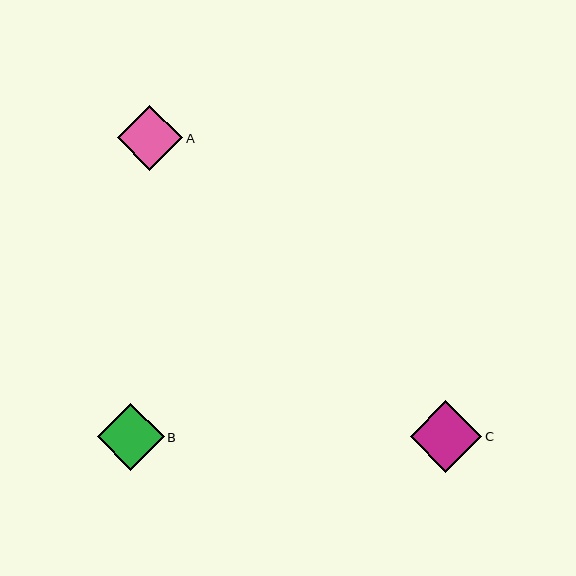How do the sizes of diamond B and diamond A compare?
Diamond B and diamond A are approximately the same size.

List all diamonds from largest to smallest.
From largest to smallest: C, B, A.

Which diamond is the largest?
Diamond C is the largest with a size of approximately 72 pixels.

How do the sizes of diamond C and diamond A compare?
Diamond C and diamond A are approximately the same size.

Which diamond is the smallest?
Diamond A is the smallest with a size of approximately 66 pixels.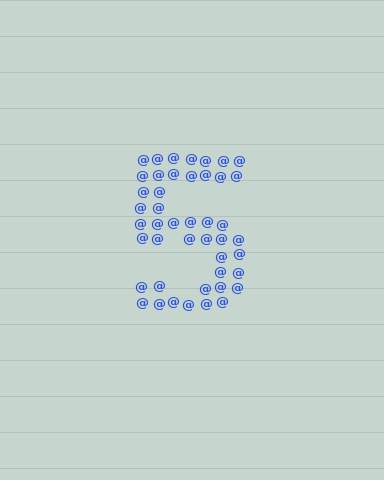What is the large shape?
The large shape is the digit 5.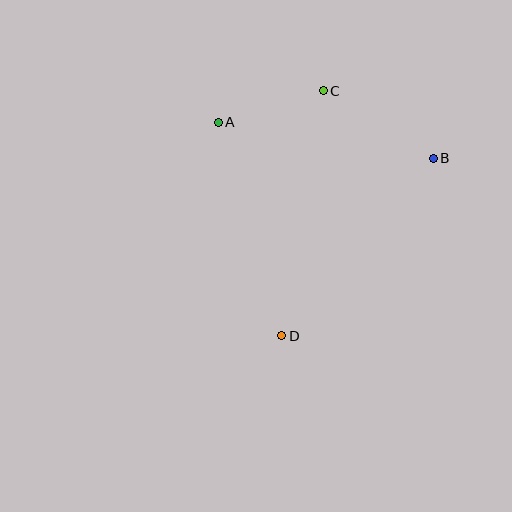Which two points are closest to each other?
Points A and C are closest to each other.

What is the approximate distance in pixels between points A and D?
The distance between A and D is approximately 223 pixels.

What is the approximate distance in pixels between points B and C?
The distance between B and C is approximately 129 pixels.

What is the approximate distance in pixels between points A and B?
The distance between A and B is approximately 218 pixels.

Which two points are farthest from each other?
Points C and D are farthest from each other.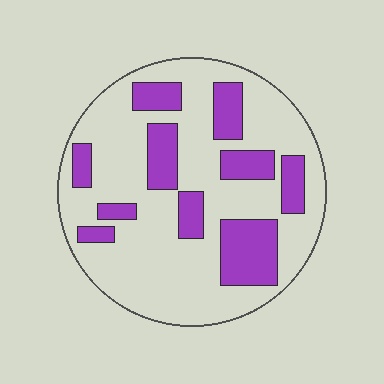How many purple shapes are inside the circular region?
10.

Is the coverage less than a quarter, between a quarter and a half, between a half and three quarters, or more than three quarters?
Between a quarter and a half.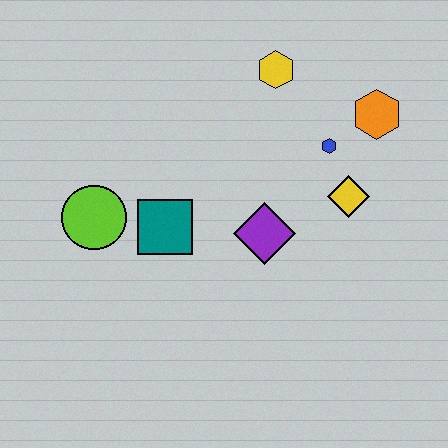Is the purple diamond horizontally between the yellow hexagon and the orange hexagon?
No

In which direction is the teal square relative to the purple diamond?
The teal square is to the left of the purple diamond.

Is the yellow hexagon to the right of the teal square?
Yes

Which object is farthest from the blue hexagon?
The lime circle is farthest from the blue hexagon.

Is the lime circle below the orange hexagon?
Yes